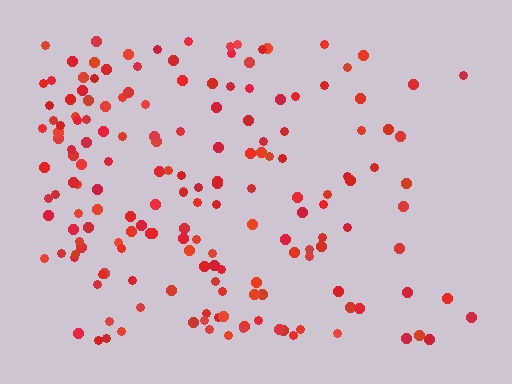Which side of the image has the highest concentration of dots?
The left.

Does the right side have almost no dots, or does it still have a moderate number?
Still a moderate number, just noticeably fewer than the left.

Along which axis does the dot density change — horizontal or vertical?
Horizontal.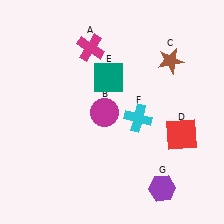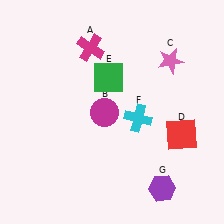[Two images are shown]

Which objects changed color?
C changed from brown to pink. E changed from teal to green.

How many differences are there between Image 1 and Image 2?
There are 2 differences between the two images.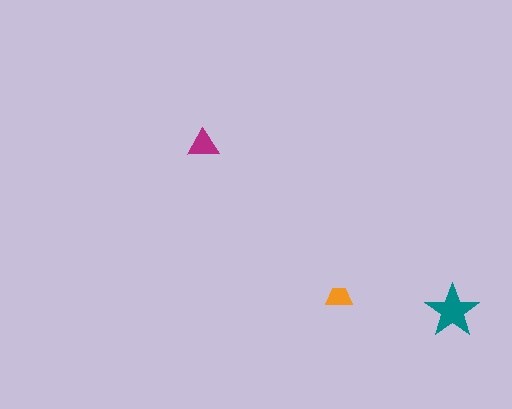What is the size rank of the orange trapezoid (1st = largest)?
3rd.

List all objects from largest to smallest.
The teal star, the magenta triangle, the orange trapezoid.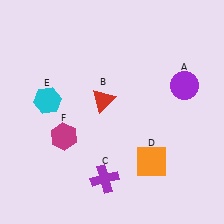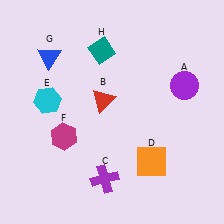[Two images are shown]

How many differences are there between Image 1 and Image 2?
There are 2 differences between the two images.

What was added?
A blue triangle (G), a teal diamond (H) were added in Image 2.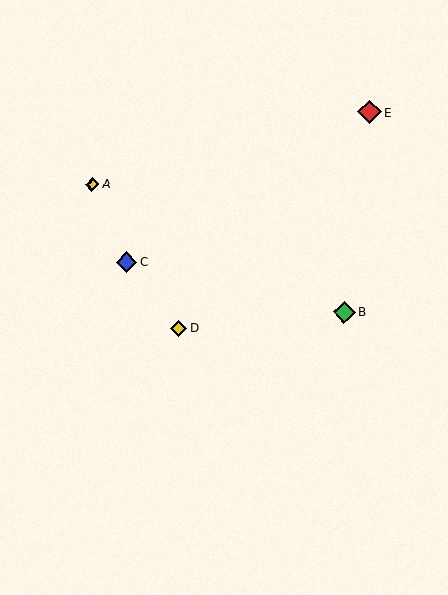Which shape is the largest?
The red diamond (labeled E) is the largest.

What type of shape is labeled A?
Shape A is a yellow diamond.